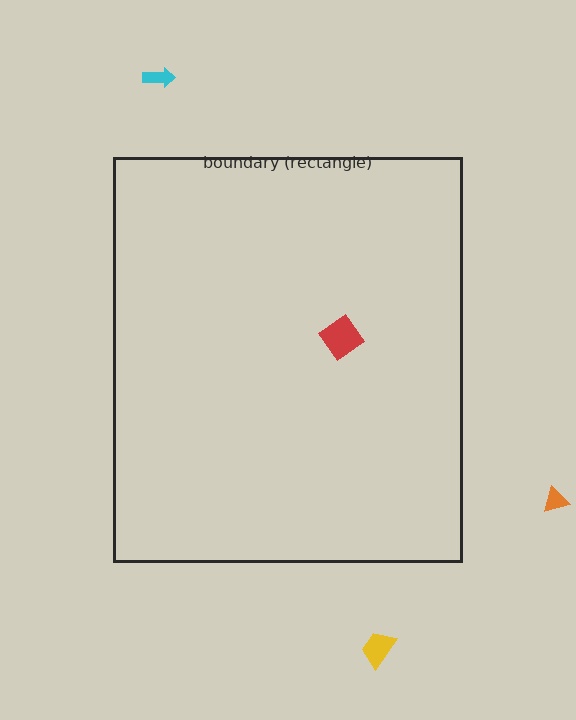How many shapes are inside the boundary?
1 inside, 3 outside.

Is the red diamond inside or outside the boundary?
Inside.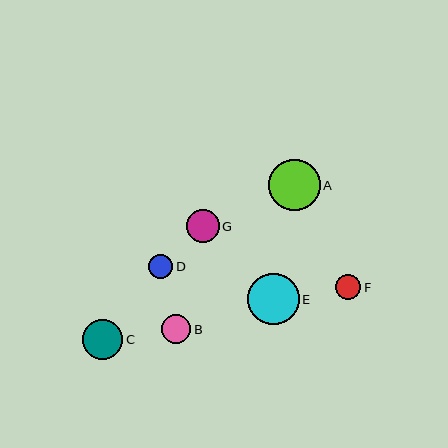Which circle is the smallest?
Circle D is the smallest with a size of approximately 24 pixels.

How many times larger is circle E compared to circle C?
Circle E is approximately 1.3 times the size of circle C.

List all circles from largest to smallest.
From largest to smallest: A, E, C, G, B, F, D.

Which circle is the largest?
Circle A is the largest with a size of approximately 52 pixels.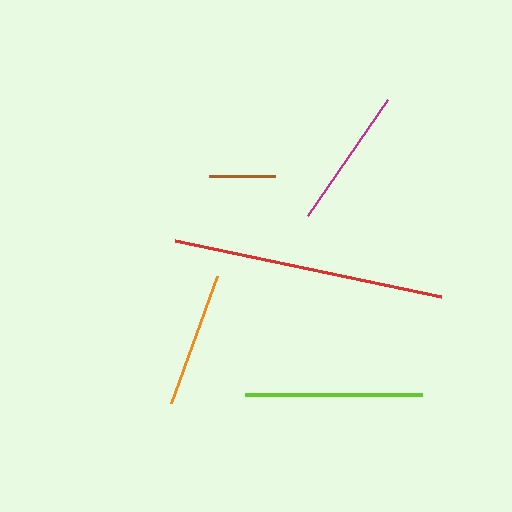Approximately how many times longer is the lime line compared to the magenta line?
The lime line is approximately 1.3 times the length of the magenta line.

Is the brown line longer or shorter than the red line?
The red line is longer than the brown line.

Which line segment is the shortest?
The brown line is the shortest at approximately 66 pixels.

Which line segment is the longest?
The red line is the longest at approximately 272 pixels.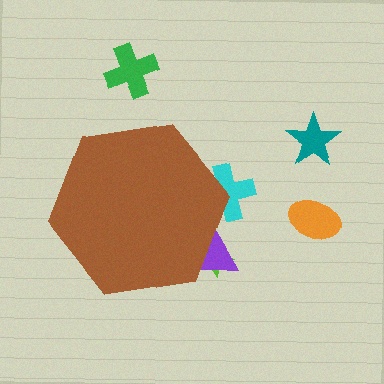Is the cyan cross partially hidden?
Yes, the cyan cross is partially hidden behind the brown hexagon.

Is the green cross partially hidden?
No, the green cross is fully visible.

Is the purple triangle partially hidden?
Yes, the purple triangle is partially hidden behind the brown hexagon.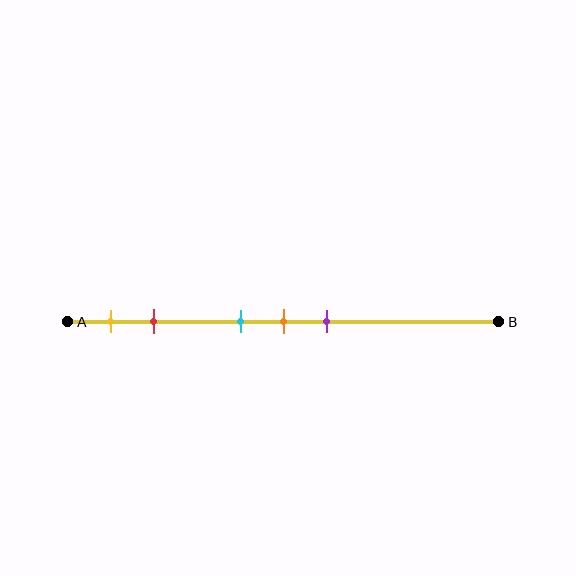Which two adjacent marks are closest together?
The cyan and orange marks are the closest adjacent pair.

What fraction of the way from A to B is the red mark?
The red mark is approximately 20% (0.2) of the way from A to B.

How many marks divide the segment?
There are 5 marks dividing the segment.